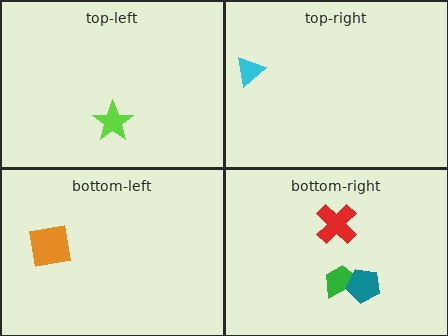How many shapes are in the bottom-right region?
3.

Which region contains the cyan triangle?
The top-right region.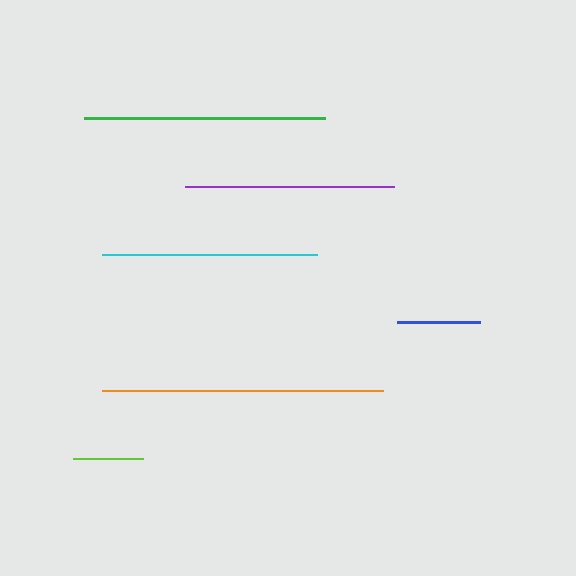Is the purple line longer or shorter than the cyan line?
The cyan line is longer than the purple line.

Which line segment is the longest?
The orange line is the longest at approximately 281 pixels.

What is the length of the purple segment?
The purple segment is approximately 208 pixels long.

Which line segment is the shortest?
The lime line is the shortest at approximately 69 pixels.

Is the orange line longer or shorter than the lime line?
The orange line is longer than the lime line.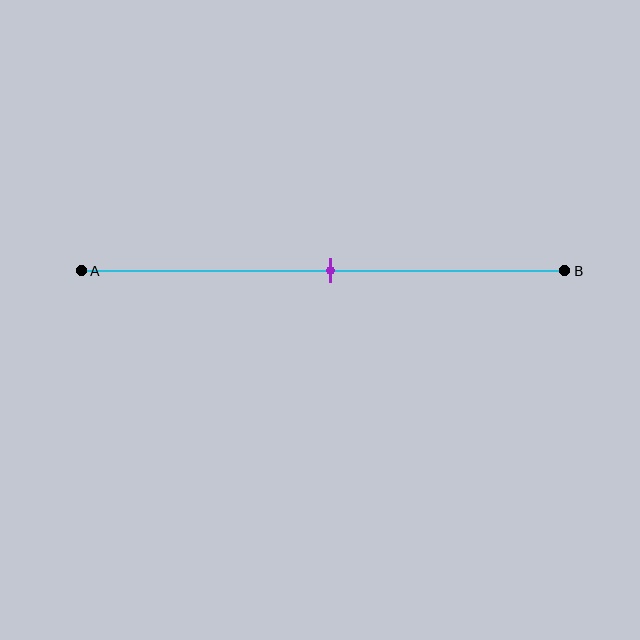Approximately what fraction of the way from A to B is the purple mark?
The purple mark is approximately 50% of the way from A to B.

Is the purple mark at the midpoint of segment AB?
Yes, the mark is approximately at the midpoint.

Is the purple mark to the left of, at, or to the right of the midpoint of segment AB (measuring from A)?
The purple mark is approximately at the midpoint of segment AB.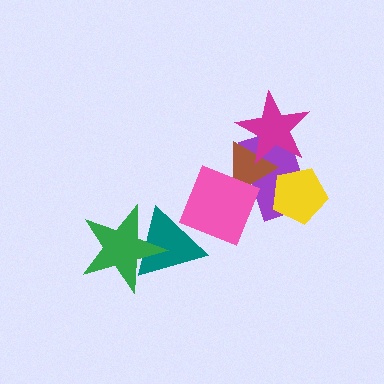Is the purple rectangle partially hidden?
Yes, it is partially covered by another shape.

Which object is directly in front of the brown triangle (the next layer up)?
The pink diamond is directly in front of the brown triangle.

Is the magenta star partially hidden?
No, no other shape covers it.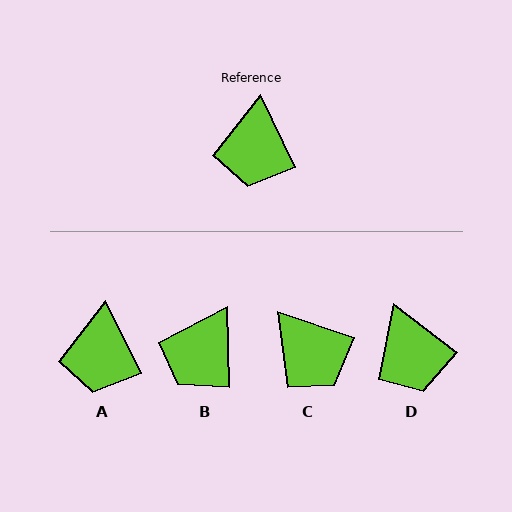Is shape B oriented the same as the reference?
No, it is off by about 25 degrees.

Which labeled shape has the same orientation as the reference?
A.